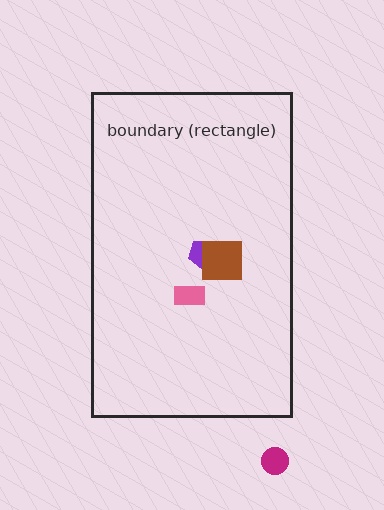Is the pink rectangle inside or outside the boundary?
Inside.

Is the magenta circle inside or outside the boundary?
Outside.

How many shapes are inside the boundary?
3 inside, 1 outside.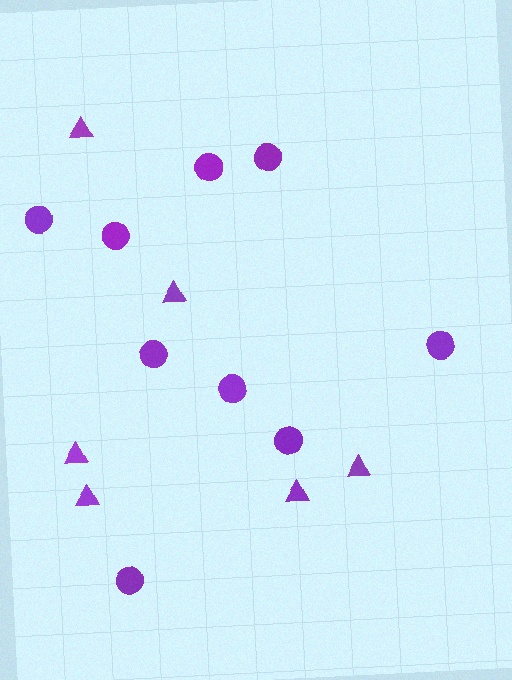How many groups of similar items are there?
There are 2 groups: one group of triangles (6) and one group of circles (9).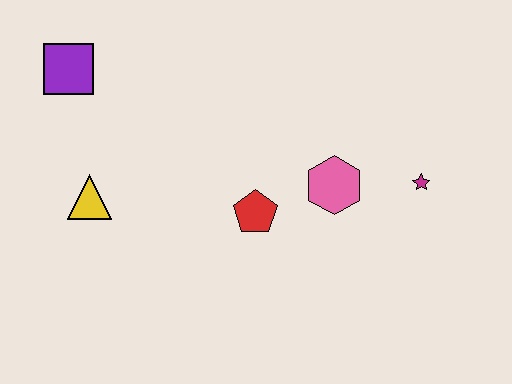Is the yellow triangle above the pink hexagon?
No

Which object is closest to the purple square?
The yellow triangle is closest to the purple square.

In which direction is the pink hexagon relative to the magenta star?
The pink hexagon is to the left of the magenta star.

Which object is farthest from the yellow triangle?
The magenta star is farthest from the yellow triangle.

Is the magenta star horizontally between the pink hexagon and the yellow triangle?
No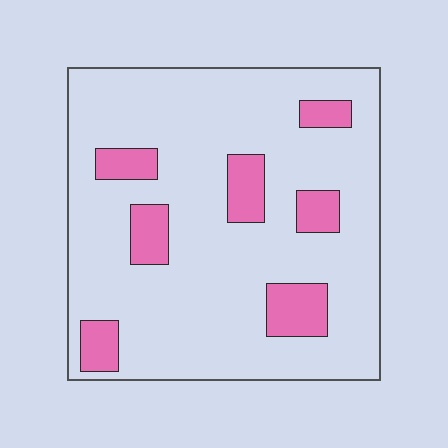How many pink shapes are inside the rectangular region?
7.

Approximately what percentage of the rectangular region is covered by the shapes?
Approximately 15%.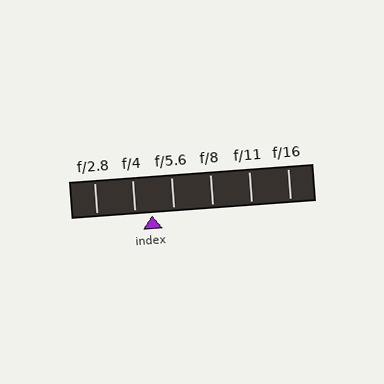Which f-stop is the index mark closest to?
The index mark is closest to f/4.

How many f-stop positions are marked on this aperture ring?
There are 6 f-stop positions marked.